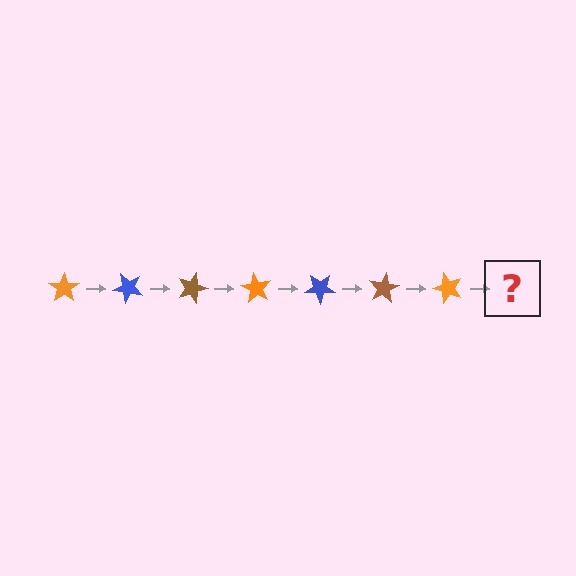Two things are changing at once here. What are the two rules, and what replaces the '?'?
The two rules are that it rotates 45 degrees each step and the color cycles through orange, blue, and brown. The '?' should be a blue star, rotated 315 degrees from the start.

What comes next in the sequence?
The next element should be a blue star, rotated 315 degrees from the start.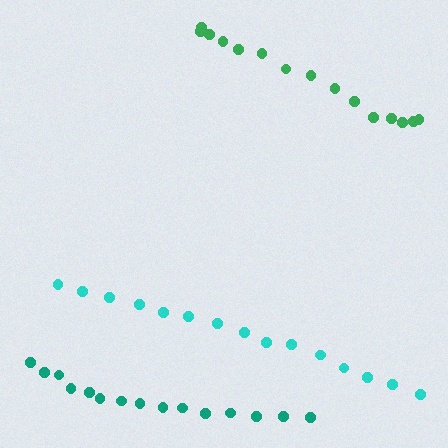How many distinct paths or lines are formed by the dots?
There are 3 distinct paths.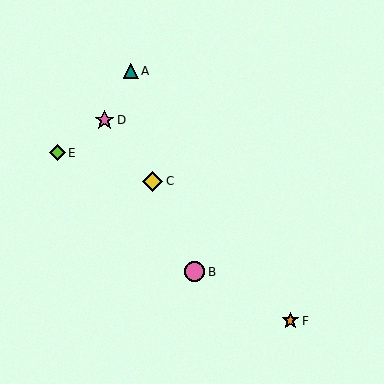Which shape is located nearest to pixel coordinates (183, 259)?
The pink circle (labeled B) at (195, 272) is nearest to that location.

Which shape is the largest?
The yellow diamond (labeled C) is the largest.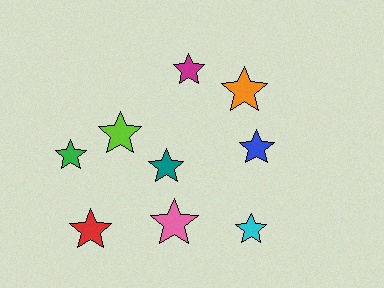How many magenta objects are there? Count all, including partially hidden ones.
There is 1 magenta object.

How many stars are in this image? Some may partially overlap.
There are 9 stars.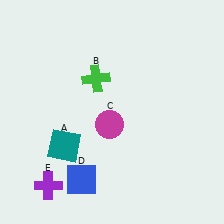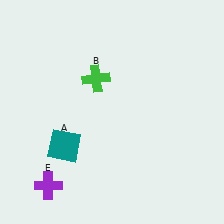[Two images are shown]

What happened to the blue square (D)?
The blue square (D) was removed in Image 2. It was in the bottom-left area of Image 1.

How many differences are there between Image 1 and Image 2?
There are 2 differences between the two images.